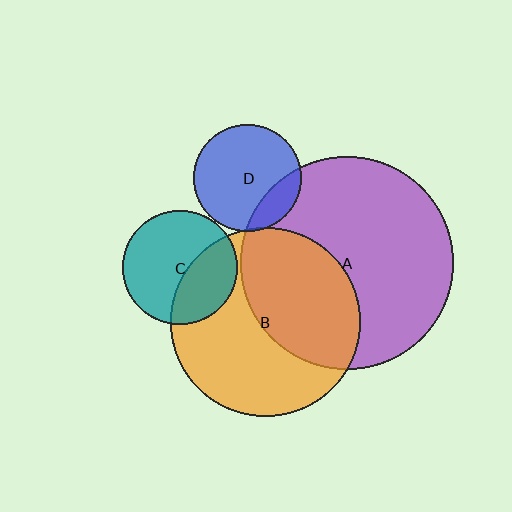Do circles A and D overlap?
Yes.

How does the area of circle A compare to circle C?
Approximately 3.5 times.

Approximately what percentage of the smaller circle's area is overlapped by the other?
Approximately 20%.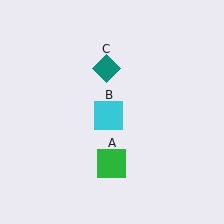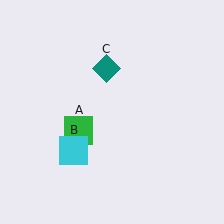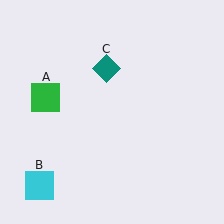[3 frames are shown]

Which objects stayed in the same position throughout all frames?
Teal diamond (object C) remained stationary.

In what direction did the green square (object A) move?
The green square (object A) moved up and to the left.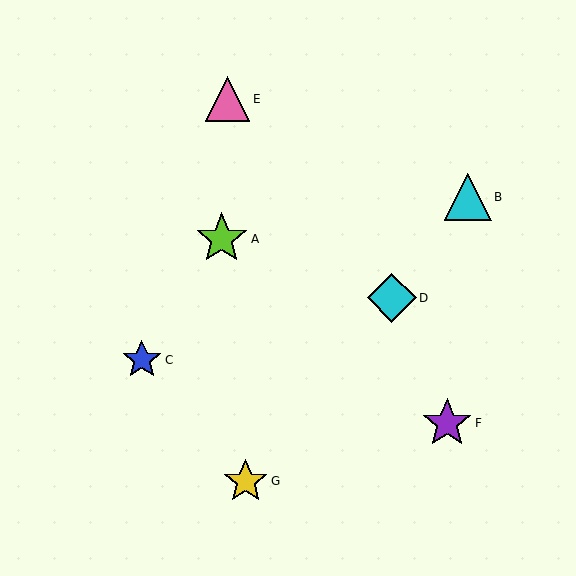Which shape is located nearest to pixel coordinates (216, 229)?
The lime star (labeled A) at (222, 239) is nearest to that location.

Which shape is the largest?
The lime star (labeled A) is the largest.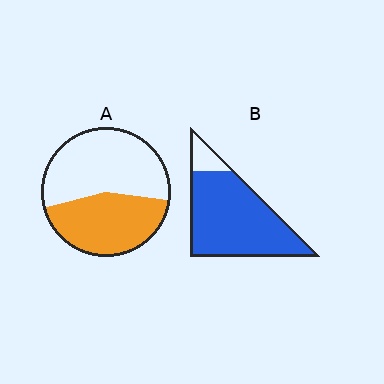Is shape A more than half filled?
No.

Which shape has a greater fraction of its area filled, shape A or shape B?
Shape B.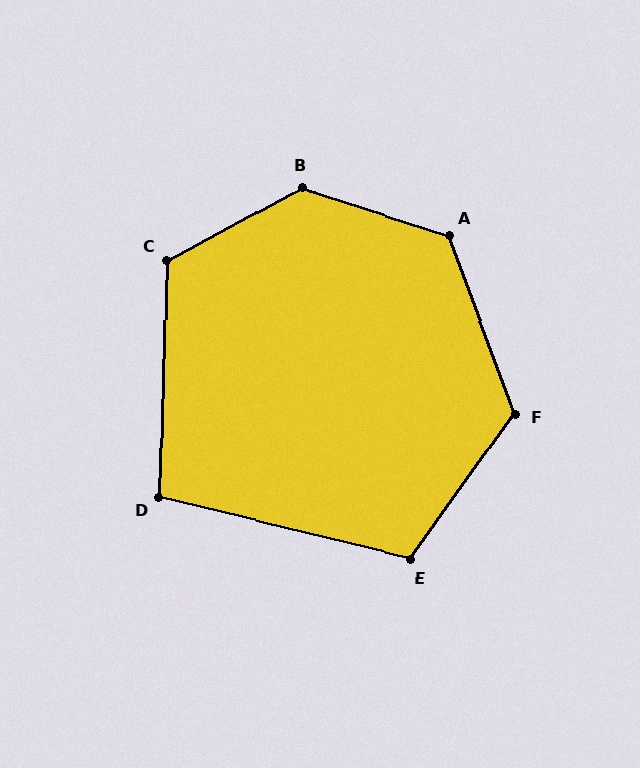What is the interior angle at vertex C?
Approximately 120 degrees (obtuse).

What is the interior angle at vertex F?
Approximately 124 degrees (obtuse).